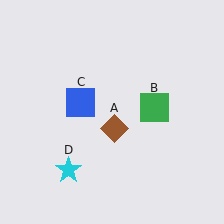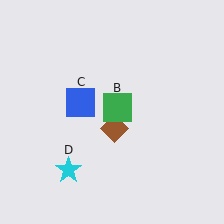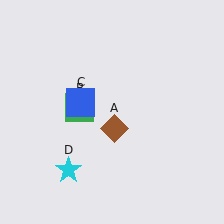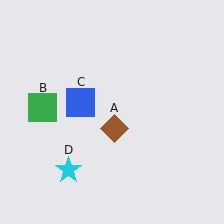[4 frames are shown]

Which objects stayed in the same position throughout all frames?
Brown diamond (object A) and blue square (object C) and cyan star (object D) remained stationary.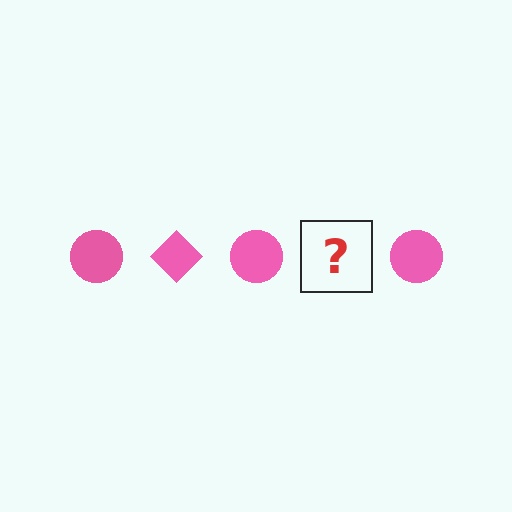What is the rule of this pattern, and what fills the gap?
The rule is that the pattern cycles through circle, diamond shapes in pink. The gap should be filled with a pink diamond.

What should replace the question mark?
The question mark should be replaced with a pink diamond.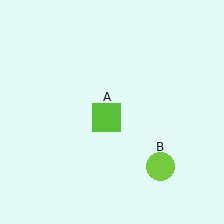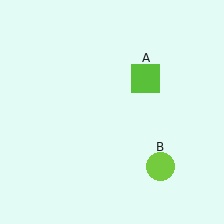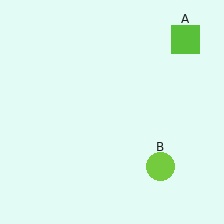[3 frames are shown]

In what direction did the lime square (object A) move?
The lime square (object A) moved up and to the right.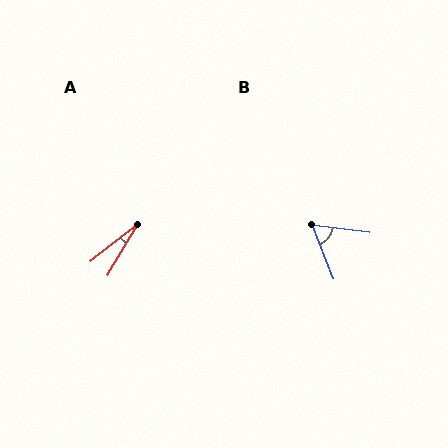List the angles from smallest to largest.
A (21°), B (61°).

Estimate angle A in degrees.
Approximately 21 degrees.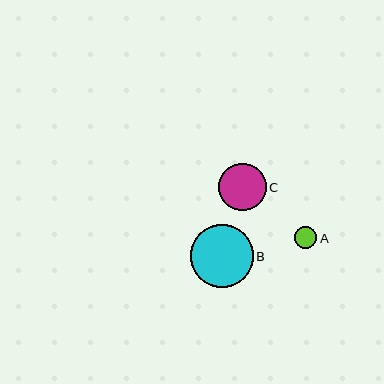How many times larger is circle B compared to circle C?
Circle B is approximately 1.3 times the size of circle C.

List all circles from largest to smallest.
From largest to smallest: B, C, A.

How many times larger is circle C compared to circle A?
Circle C is approximately 2.1 times the size of circle A.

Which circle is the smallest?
Circle A is the smallest with a size of approximately 22 pixels.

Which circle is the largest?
Circle B is the largest with a size of approximately 63 pixels.